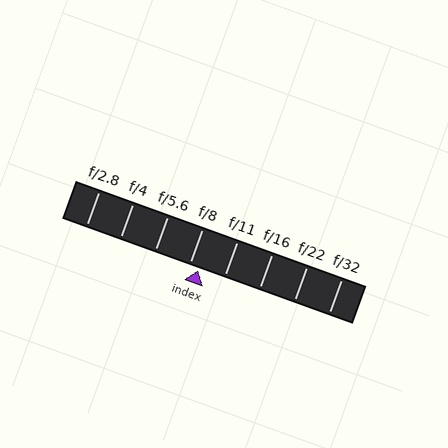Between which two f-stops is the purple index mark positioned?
The index mark is between f/8 and f/11.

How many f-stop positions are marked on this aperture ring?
There are 8 f-stop positions marked.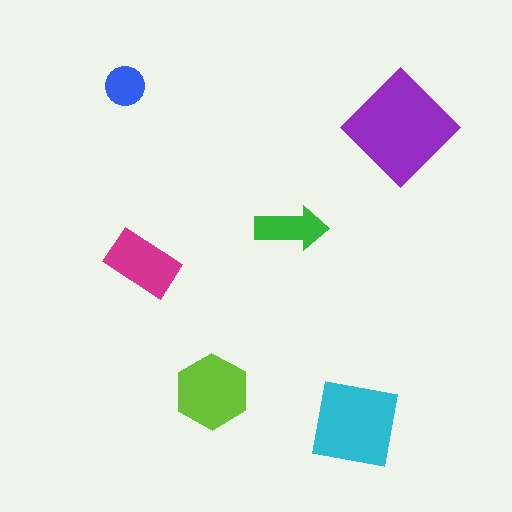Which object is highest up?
The blue circle is topmost.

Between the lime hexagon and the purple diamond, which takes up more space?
The purple diamond.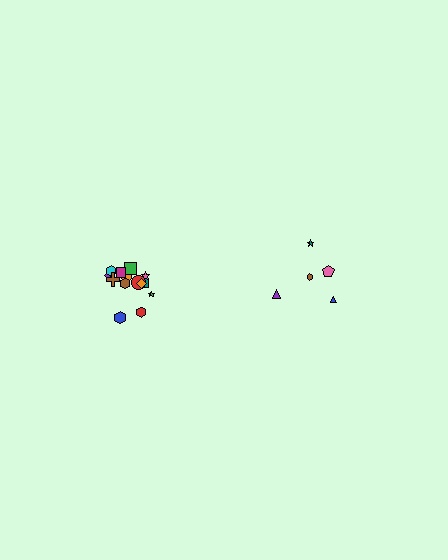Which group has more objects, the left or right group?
The left group.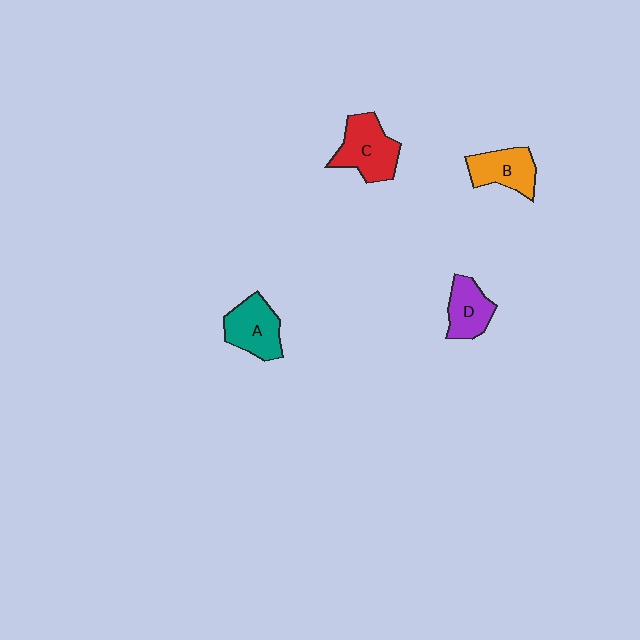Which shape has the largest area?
Shape C (red).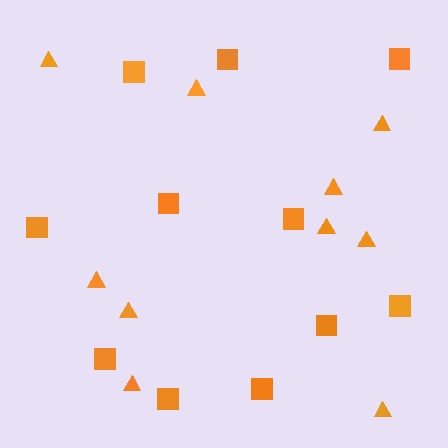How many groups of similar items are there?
There are 2 groups: one group of triangles (10) and one group of squares (11).